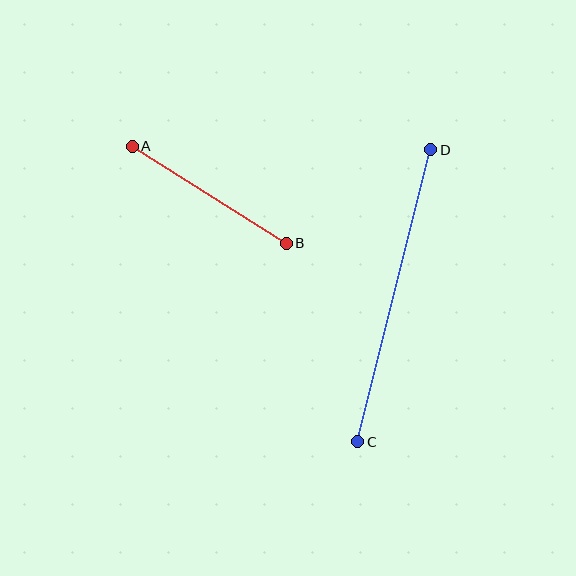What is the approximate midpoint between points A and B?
The midpoint is at approximately (209, 195) pixels.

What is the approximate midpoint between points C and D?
The midpoint is at approximately (394, 296) pixels.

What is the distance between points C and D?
The distance is approximately 301 pixels.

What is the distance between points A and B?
The distance is approximately 182 pixels.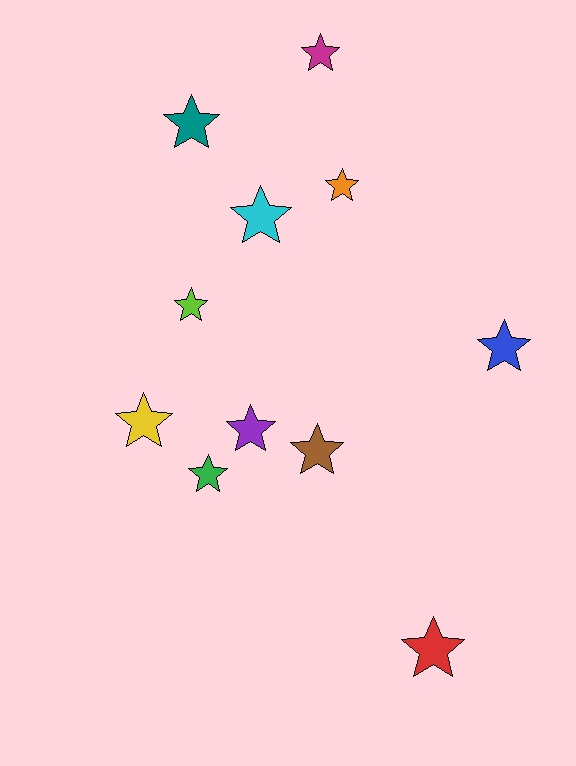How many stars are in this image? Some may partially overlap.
There are 11 stars.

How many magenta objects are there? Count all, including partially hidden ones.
There is 1 magenta object.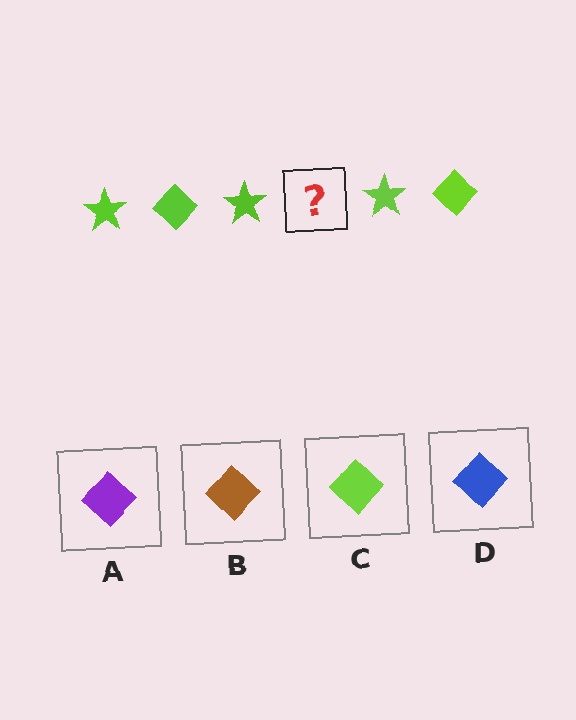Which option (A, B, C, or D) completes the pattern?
C.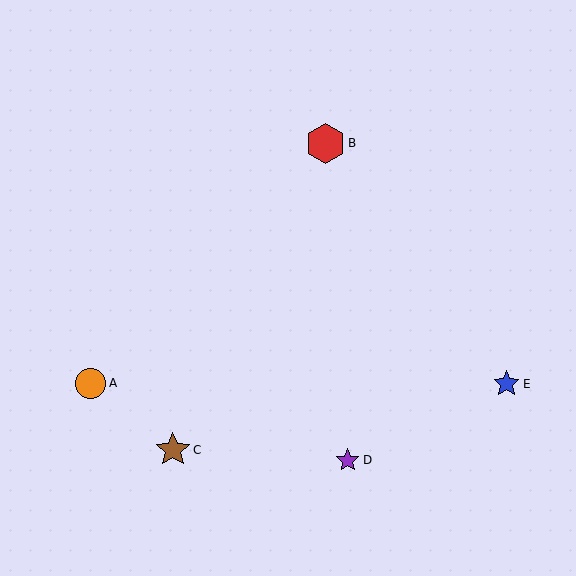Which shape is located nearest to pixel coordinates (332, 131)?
The red hexagon (labeled B) at (326, 143) is nearest to that location.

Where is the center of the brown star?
The center of the brown star is at (173, 450).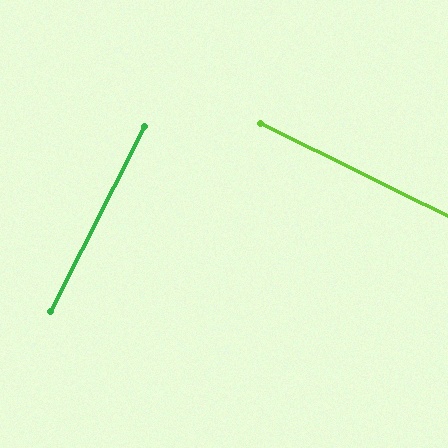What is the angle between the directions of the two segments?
Approximately 89 degrees.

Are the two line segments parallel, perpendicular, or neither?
Perpendicular — they meet at approximately 89°.